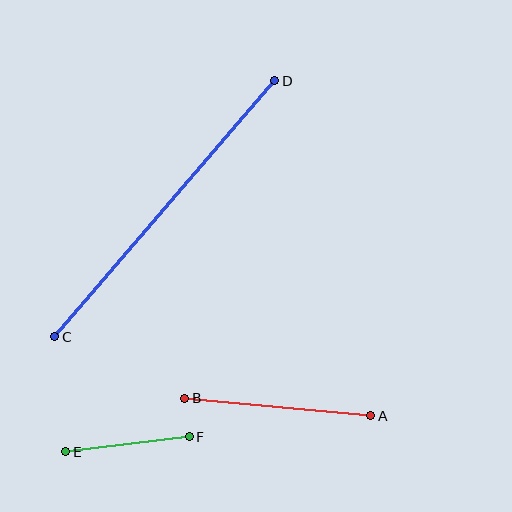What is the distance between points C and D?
The distance is approximately 337 pixels.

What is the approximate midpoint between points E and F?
The midpoint is at approximately (128, 444) pixels.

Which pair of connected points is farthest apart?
Points C and D are farthest apart.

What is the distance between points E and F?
The distance is approximately 124 pixels.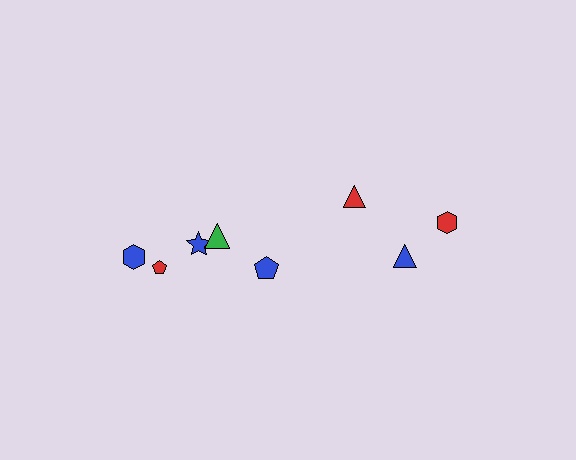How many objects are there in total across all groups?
There are 8 objects.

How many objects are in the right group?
There are 3 objects.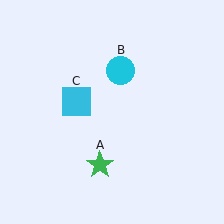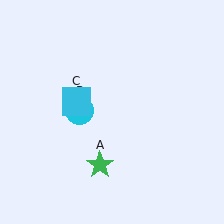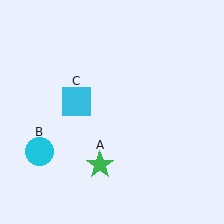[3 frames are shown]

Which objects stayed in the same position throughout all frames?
Green star (object A) and cyan square (object C) remained stationary.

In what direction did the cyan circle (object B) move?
The cyan circle (object B) moved down and to the left.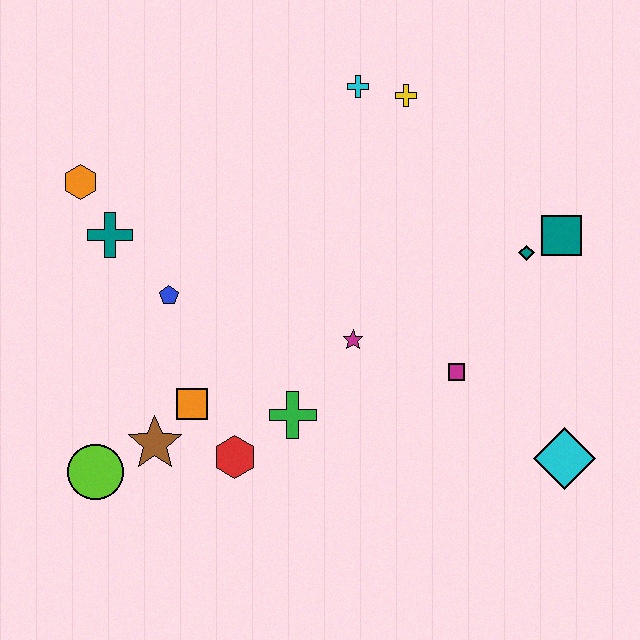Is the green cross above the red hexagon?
Yes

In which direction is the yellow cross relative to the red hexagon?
The yellow cross is above the red hexagon.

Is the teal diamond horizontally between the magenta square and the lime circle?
No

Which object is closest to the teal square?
The teal diamond is closest to the teal square.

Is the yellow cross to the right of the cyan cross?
Yes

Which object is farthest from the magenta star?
The orange hexagon is farthest from the magenta star.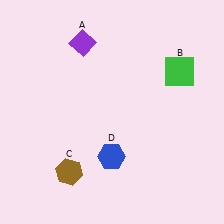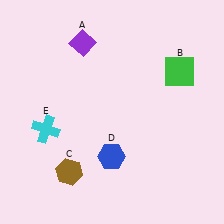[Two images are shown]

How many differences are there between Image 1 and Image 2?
There is 1 difference between the two images.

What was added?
A cyan cross (E) was added in Image 2.